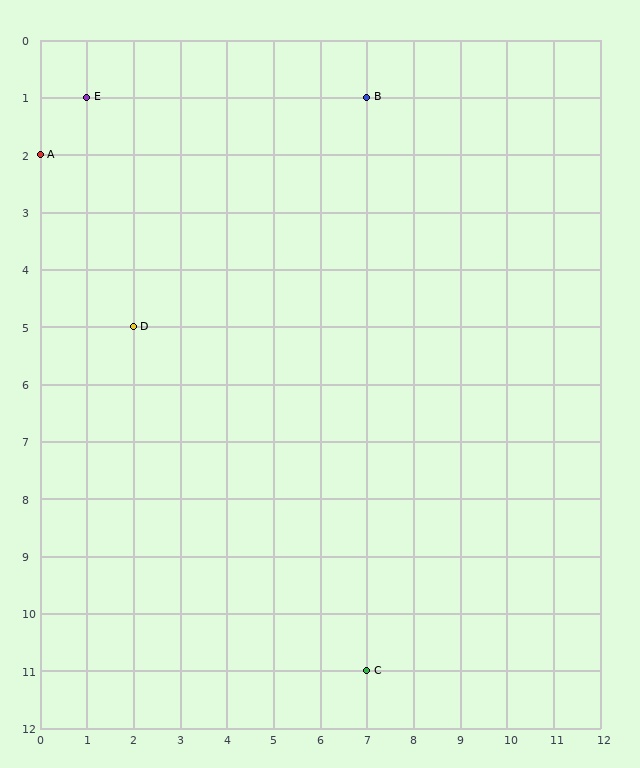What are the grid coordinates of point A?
Point A is at grid coordinates (0, 2).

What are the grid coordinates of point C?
Point C is at grid coordinates (7, 11).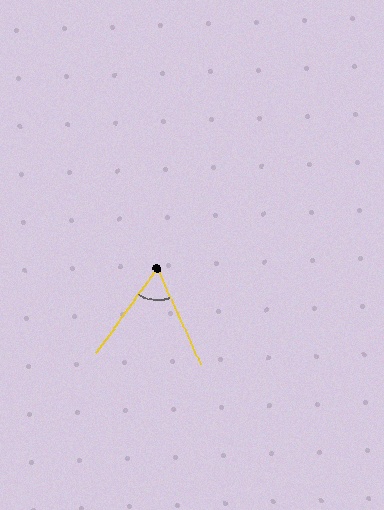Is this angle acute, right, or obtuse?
It is acute.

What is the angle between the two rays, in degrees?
Approximately 60 degrees.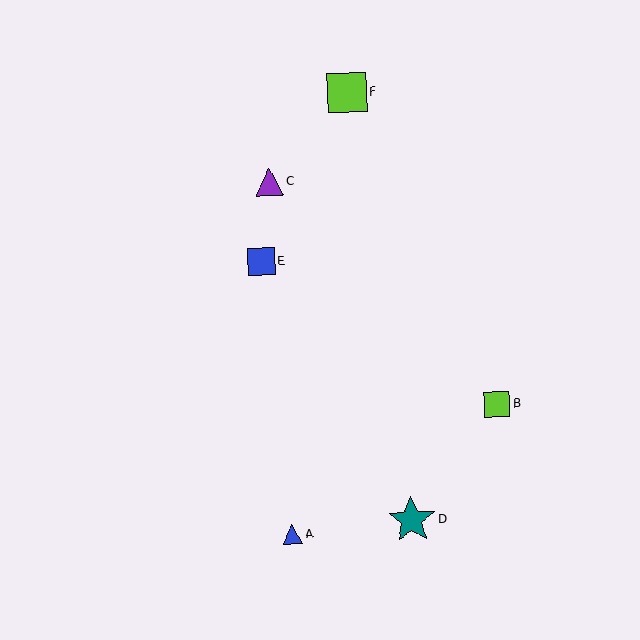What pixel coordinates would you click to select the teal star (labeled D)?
Click at (412, 520) to select the teal star D.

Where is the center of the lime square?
The center of the lime square is at (347, 93).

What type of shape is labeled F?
Shape F is a lime square.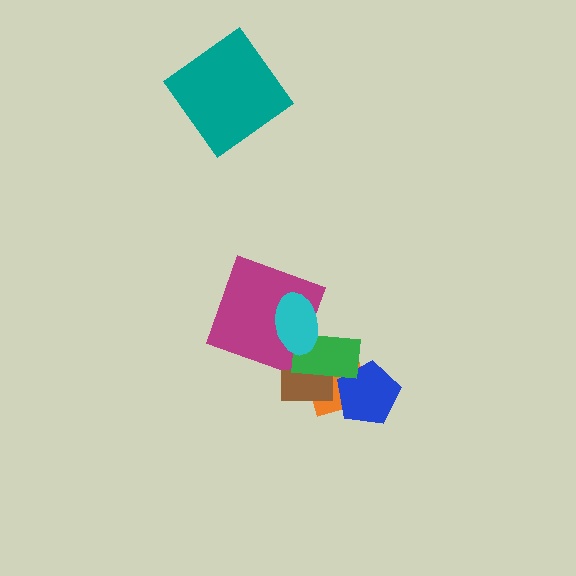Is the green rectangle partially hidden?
Yes, it is partially covered by another shape.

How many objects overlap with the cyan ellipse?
2 objects overlap with the cyan ellipse.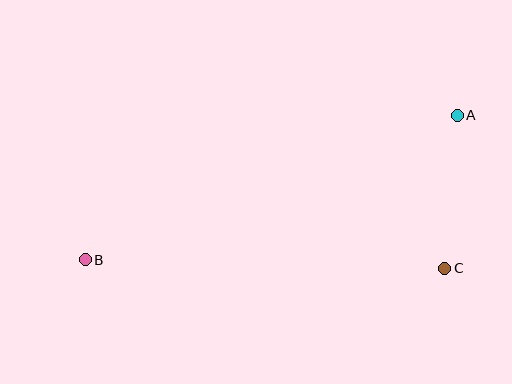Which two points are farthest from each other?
Points A and B are farthest from each other.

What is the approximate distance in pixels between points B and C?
The distance between B and C is approximately 359 pixels.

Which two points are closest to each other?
Points A and C are closest to each other.